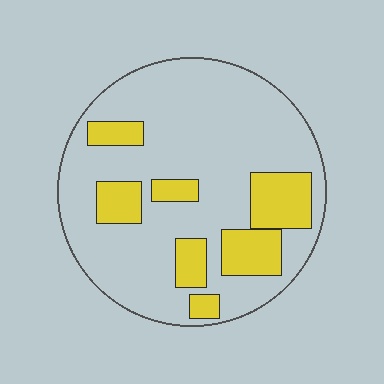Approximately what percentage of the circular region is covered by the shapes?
Approximately 25%.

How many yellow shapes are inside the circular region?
7.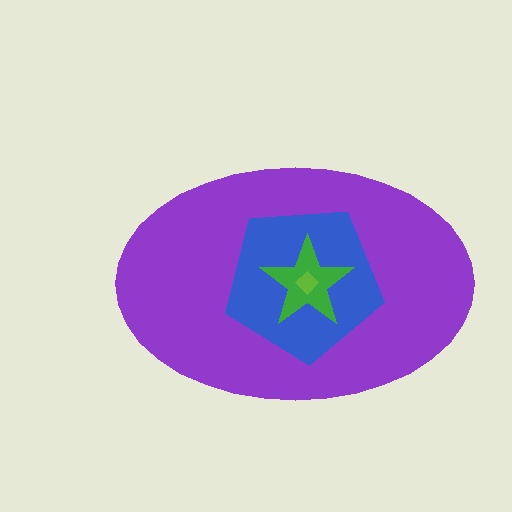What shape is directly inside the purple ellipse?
The blue pentagon.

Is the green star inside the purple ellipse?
Yes.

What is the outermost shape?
The purple ellipse.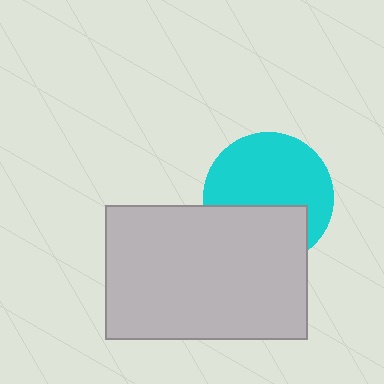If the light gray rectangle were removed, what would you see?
You would see the complete cyan circle.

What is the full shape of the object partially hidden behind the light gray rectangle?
The partially hidden object is a cyan circle.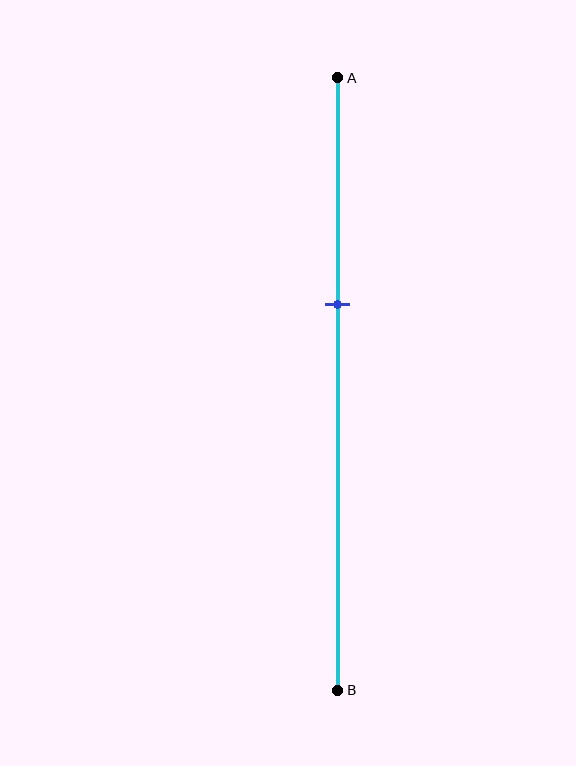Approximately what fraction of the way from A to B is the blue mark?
The blue mark is approximately 35% of the way from A to B.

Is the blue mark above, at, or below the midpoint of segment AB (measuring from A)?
The blue mark is above the midpoint of segment AB.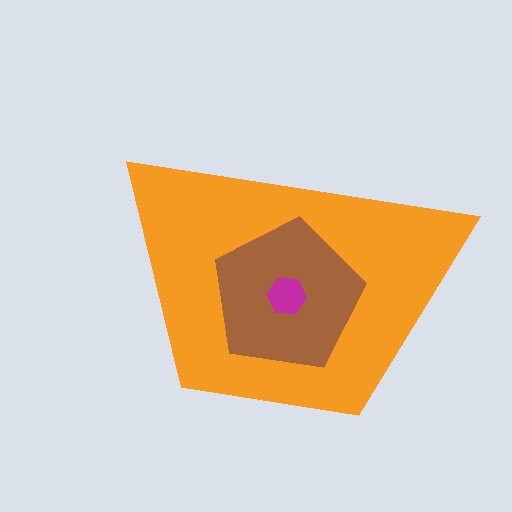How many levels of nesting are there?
3.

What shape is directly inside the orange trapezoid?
The brown pentagon.